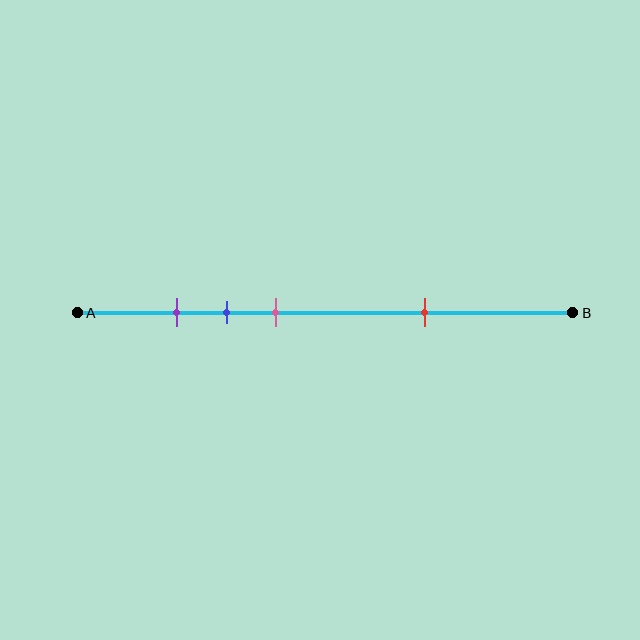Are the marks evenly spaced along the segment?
No, the marks are not evenly spaced.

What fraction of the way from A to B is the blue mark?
The blue mark is approximately 30% (0.3) of the way from A to B.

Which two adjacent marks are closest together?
The purple and blue marks are the closest adjacent pair.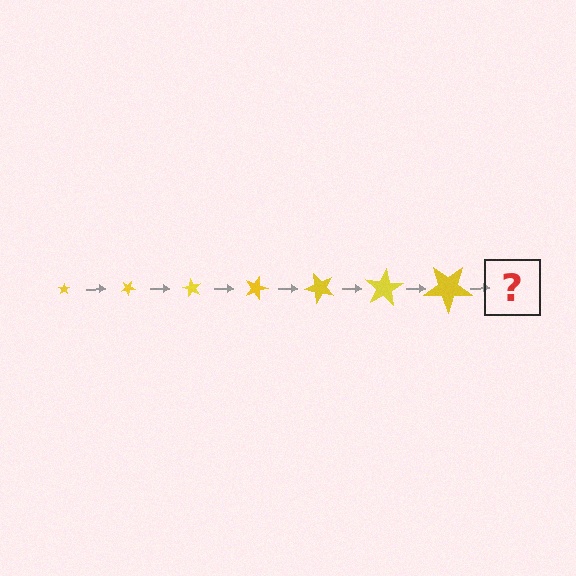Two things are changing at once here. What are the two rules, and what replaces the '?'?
The two rules are that the star grows larger each step and it rotates 30 degrees each step. The '?' should be a star, larger than the previous one and rotated 210 degrees from the start.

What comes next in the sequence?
The next element should be a star, larger than the previous one and rotated 210 degrees from the start.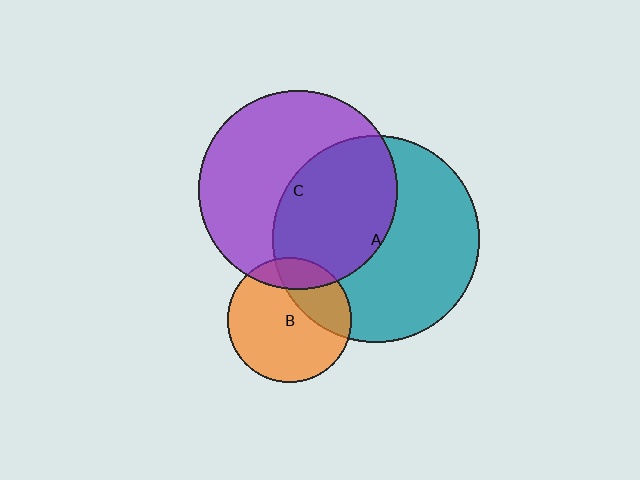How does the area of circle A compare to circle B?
Approximately 2.8 times.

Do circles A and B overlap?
Yes.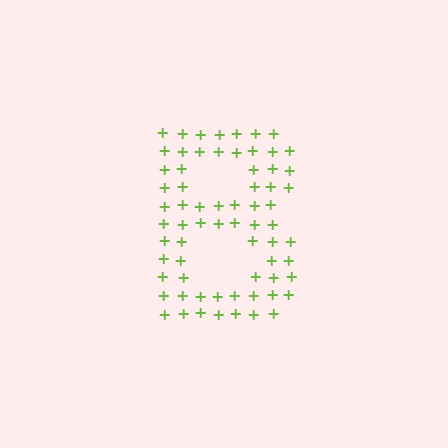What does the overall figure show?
The overall figure shows the letter B.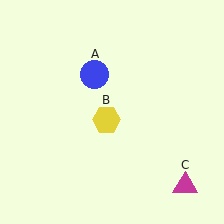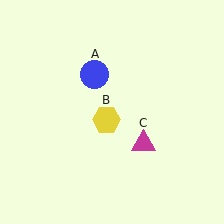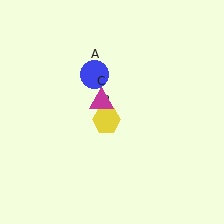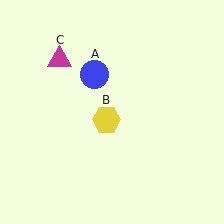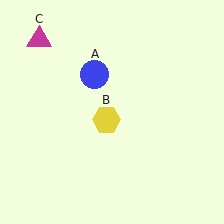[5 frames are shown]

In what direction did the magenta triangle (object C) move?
The magenta triangle (object C) moved up and to the left.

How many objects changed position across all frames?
1 object changed position: magenta triangle (object C).